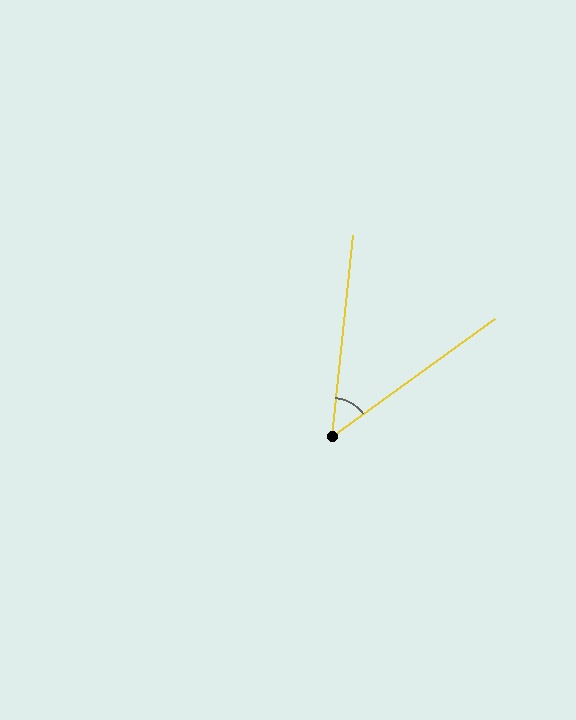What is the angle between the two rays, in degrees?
Approximately 48 degrees.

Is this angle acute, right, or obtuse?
It is acute.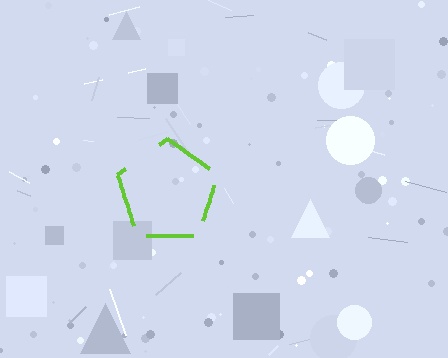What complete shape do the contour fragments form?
The contour fragments form a pentagon.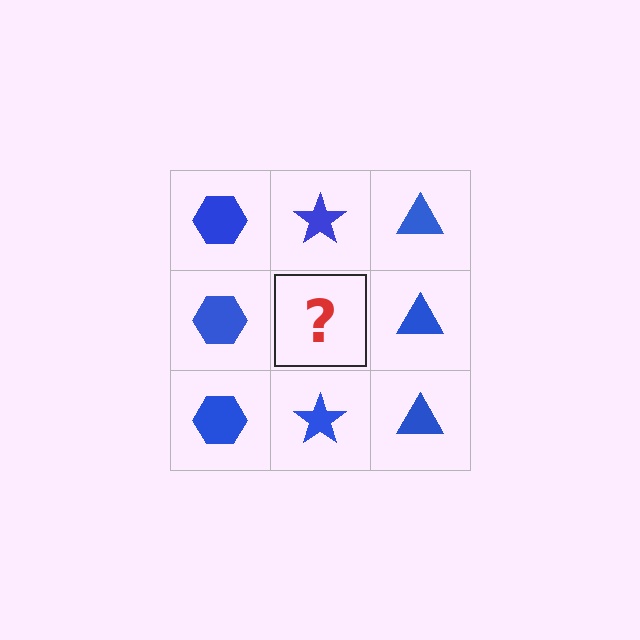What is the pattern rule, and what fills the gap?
The rule is that each column has a consistent shape. The gap should be filled with a blue star.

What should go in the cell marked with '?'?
The missing cell should contain a blue star.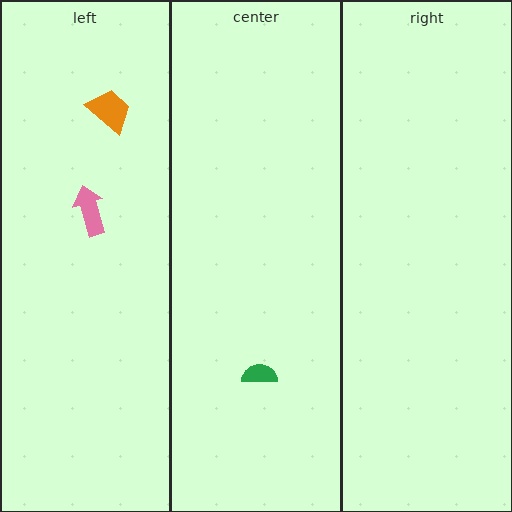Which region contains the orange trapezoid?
The left region.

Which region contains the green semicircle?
The center region.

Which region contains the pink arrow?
The left region.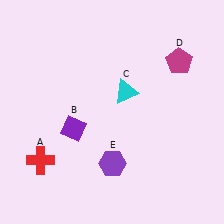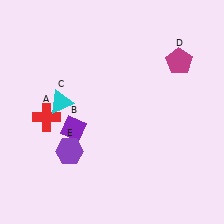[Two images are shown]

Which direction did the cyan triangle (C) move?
The cyan triangle (C) moved left.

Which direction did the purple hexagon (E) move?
The purple hexagon (E) moved left.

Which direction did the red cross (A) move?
The red cross (A) moved up.